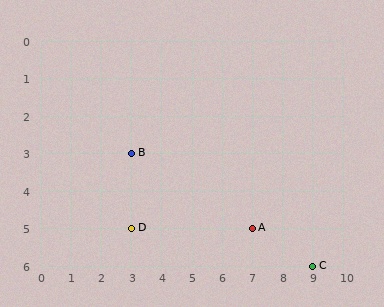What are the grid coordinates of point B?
Point B is at grid coordinates (3, 3).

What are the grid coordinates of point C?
Point C is at grid coordinates (9, 6).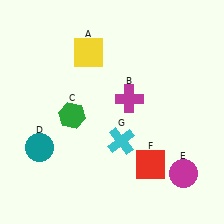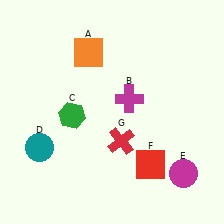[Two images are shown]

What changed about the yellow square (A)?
In Image 1, A is yellow. In Image 2, it changed to orange.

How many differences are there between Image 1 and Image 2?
There are 2 differences between the two images.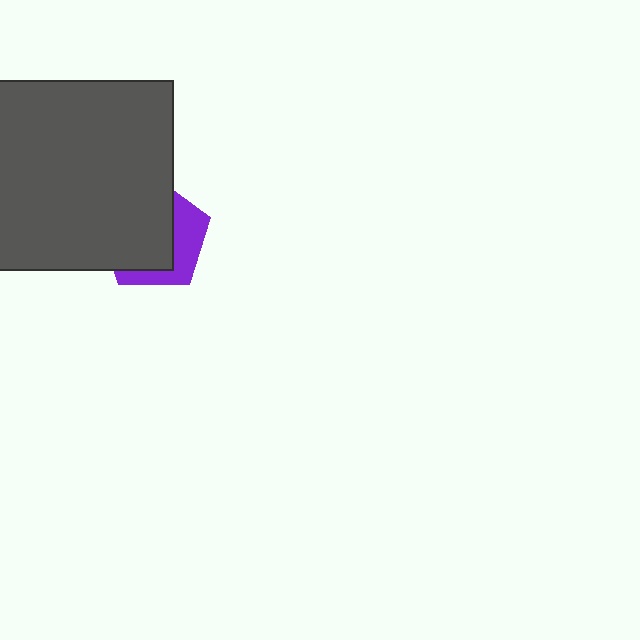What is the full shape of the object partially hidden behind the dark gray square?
The partially hidden object is a purple pentagon.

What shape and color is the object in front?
The object in front is a dark gray square.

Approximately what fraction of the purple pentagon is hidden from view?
Roughly 64% of the purple pentagon is hidden behind the dark gray square.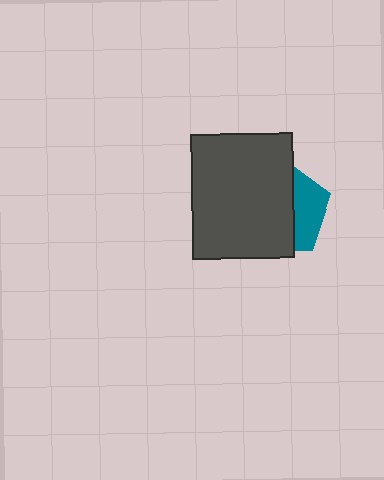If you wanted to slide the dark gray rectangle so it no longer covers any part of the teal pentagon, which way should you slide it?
Slide it left — that is the most direct way to separate the two shapes.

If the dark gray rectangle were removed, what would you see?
You would see the complete teal pentagon.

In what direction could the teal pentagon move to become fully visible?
The teal pentagon could move right. That would shift it out from behind the dark gray rectangle entirely.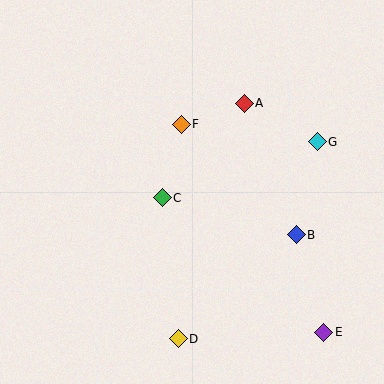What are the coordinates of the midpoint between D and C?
The midpoint between D and C is at (170, 268).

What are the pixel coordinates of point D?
Point D is at (178, 339).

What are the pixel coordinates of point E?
Point E is at (323, 332).